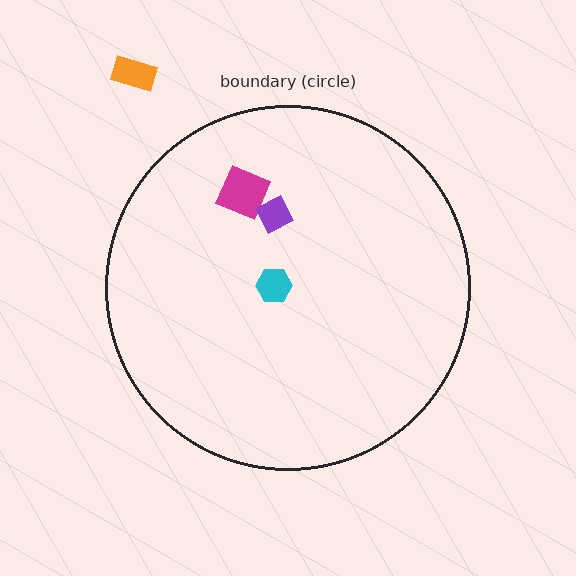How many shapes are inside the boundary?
3 inside, 1 outside.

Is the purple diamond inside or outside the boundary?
Inside.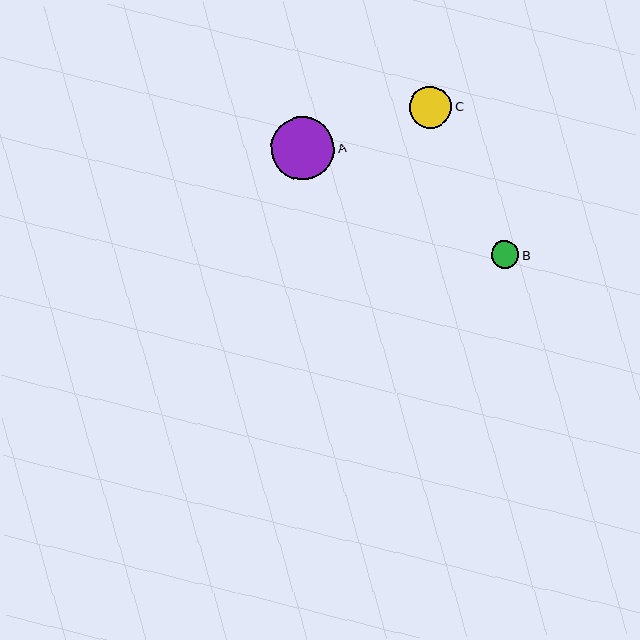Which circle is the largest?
Circle A is the largest with a size of approximately 63 pixels.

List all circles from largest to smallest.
From largest to smallest: A, C, B.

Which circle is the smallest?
Circle B is the smallest with a size of approximately 28 pixels.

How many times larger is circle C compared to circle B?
Circle C is approximately 1.5 times the size of circle B.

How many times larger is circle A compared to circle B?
Circle A is approximately 2.3 times the size of circle B.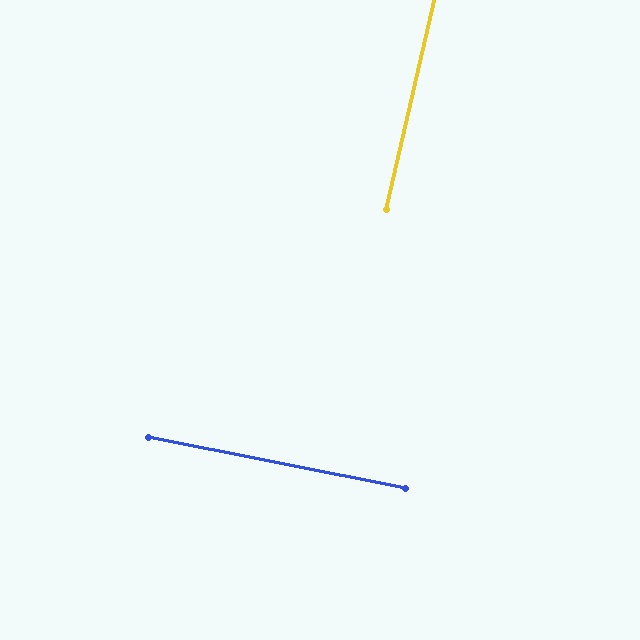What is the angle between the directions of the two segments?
Approximately 88 degrees.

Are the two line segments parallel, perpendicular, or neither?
Perpendicular — they meet at approximately 88°.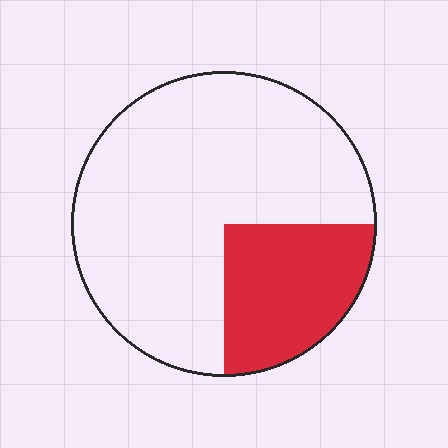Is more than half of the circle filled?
No.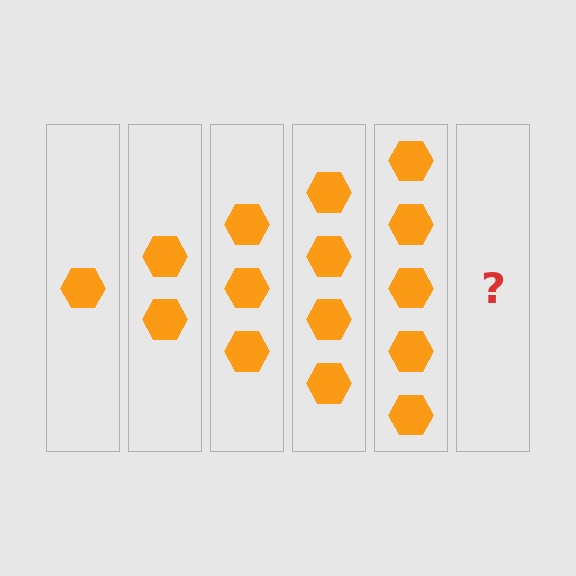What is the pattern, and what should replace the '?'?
The pattern is that each step adds one more hexagon. The '?' should be 6 hexagons.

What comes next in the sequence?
The next element should be 6 hexagons.